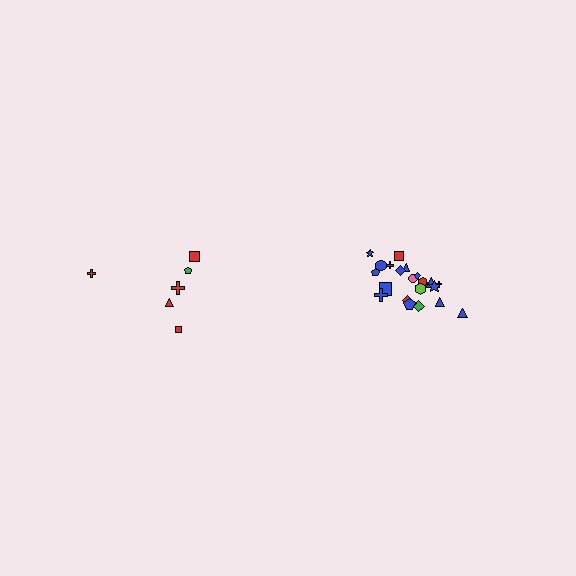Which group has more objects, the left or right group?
The right group.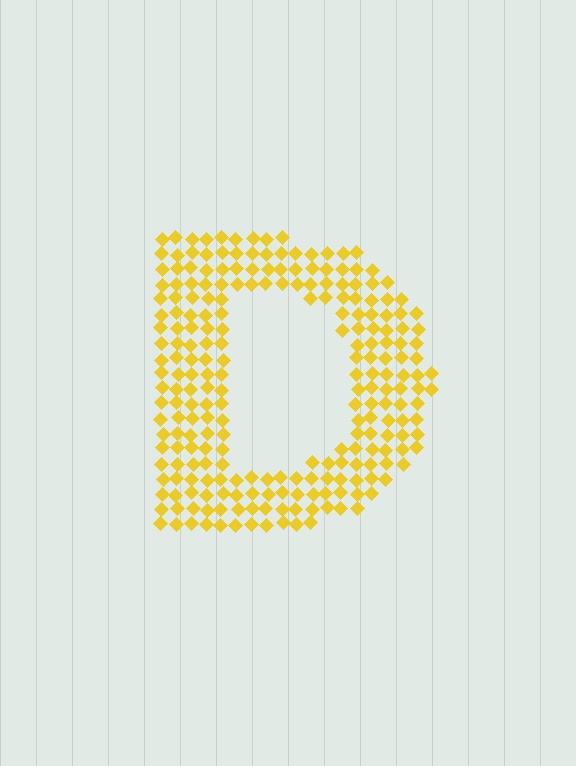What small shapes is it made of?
It is made of small diamonds.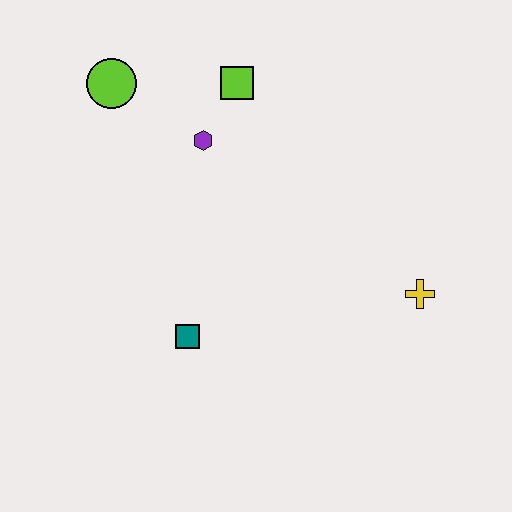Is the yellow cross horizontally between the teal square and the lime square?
No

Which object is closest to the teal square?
The purple hexagon is closest to the teal square.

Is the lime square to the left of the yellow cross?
Yes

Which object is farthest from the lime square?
The yellow cross is farthest from the lime square.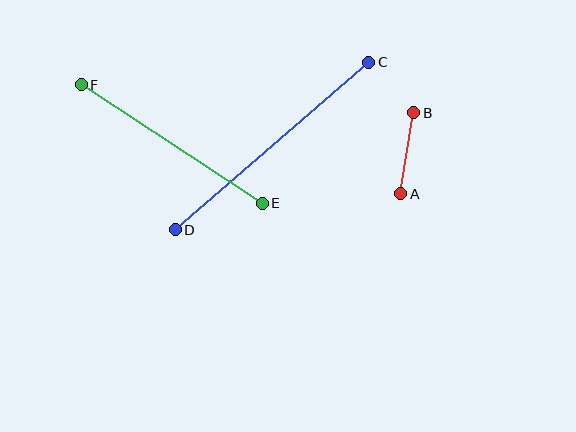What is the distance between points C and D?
The distance is approximately 256 pixels.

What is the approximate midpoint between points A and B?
The midpoint is at approximately (407, 153) pixels.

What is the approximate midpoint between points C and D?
The midpoint is at approximately (272, 146) pixels.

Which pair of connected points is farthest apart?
Points C and D are farthest apart.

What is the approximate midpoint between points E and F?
The midpoint is at approximately (172, 144) pixels.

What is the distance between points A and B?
The distance is approximately 82 pixels.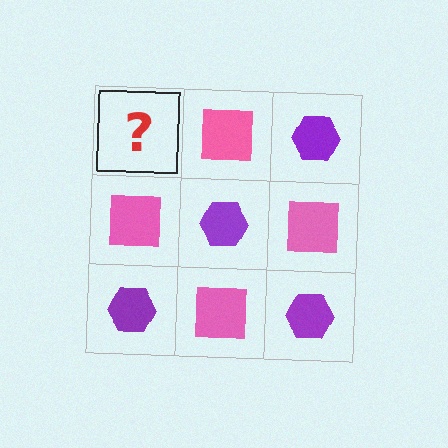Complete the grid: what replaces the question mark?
The question mark should be replaced with a purple hexagon.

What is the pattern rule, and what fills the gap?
The rule is that it alternates purple hexagon and pink square in a checkerboard pattern. The gap should be filled with a purple hexagon.